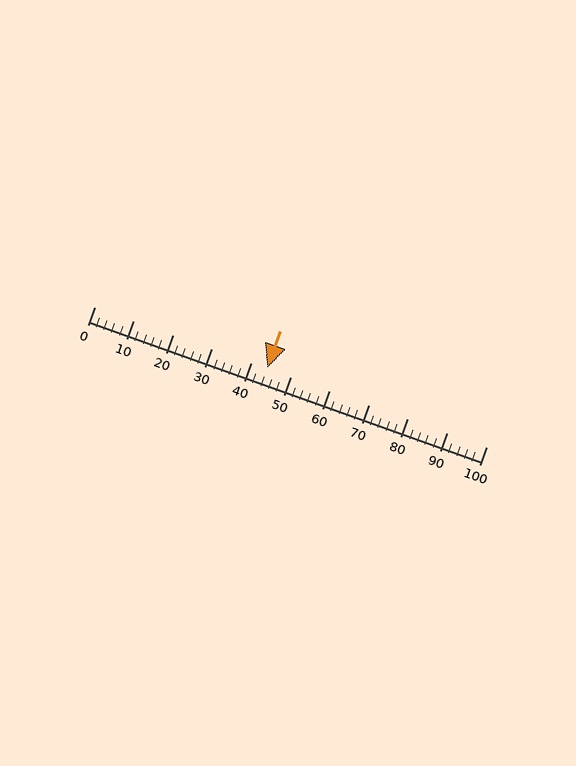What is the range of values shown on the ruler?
The ruler shows values from 0 to 100.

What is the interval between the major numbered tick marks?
The major tick marks are spaced 10 units apart.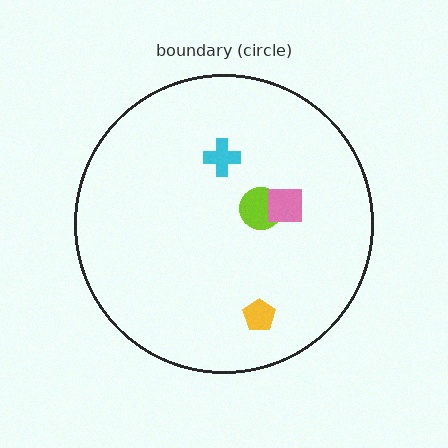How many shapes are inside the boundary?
4 inside, 0 outside.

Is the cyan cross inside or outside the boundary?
Inside.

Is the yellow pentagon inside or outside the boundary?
Inside.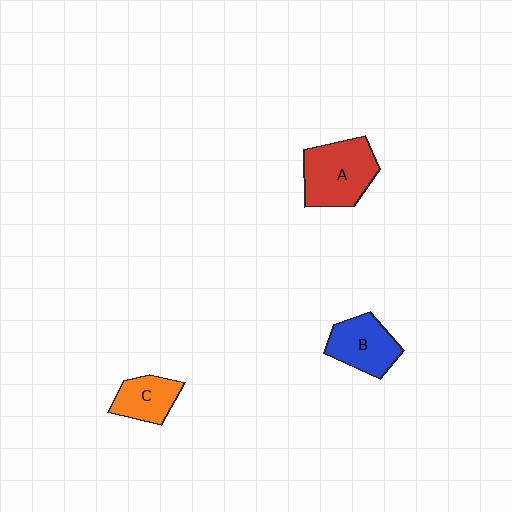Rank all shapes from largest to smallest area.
From largest to smallest: A (red), B (blue), C (orange).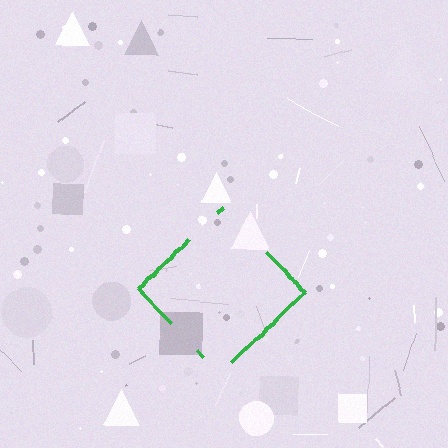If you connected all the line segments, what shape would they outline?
They would outline a diamond.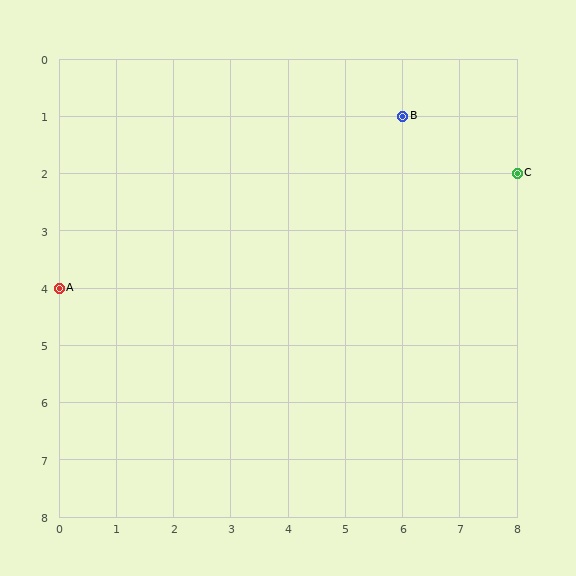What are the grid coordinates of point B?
Point B is at grid coordinates (6, 1).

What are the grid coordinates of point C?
Point C is at grid coordinates (8, 2).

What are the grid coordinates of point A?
Point A is at grid coordinates (0, 4).